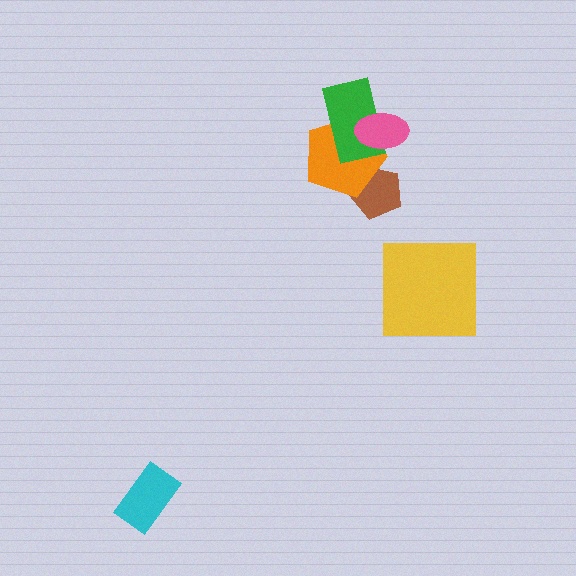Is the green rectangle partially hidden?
Yes, it is partially covered by another shape.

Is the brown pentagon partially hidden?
Yes, it is partially covered by another shape.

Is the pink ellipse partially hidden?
No, no other shape covers it.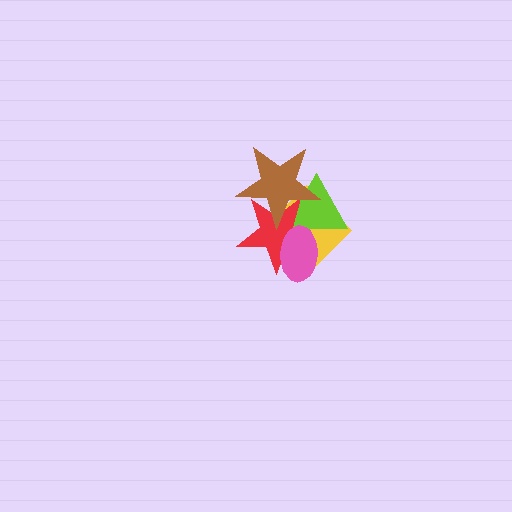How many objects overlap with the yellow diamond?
4 objects overlap with the yellow diamond.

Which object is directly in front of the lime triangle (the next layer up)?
The red star is directly in front of the lime triangle.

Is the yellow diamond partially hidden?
Yes, it is partially covered by another shape.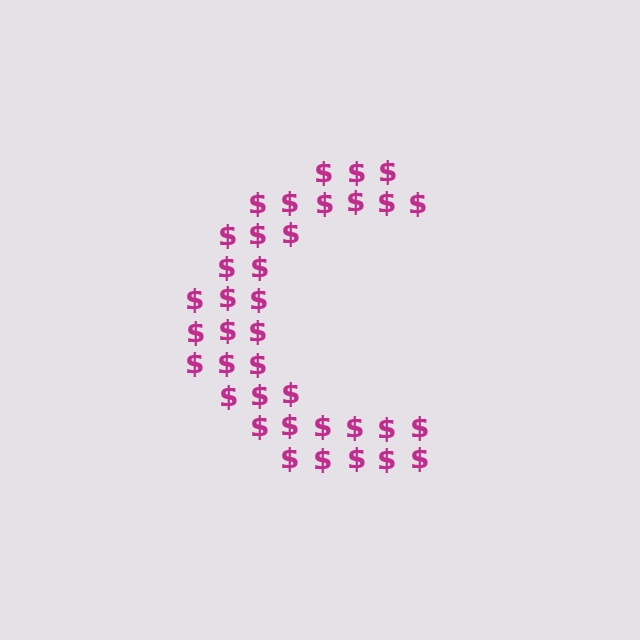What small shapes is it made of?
It is made of small dollar signs.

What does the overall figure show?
The overall figure shows the letter C.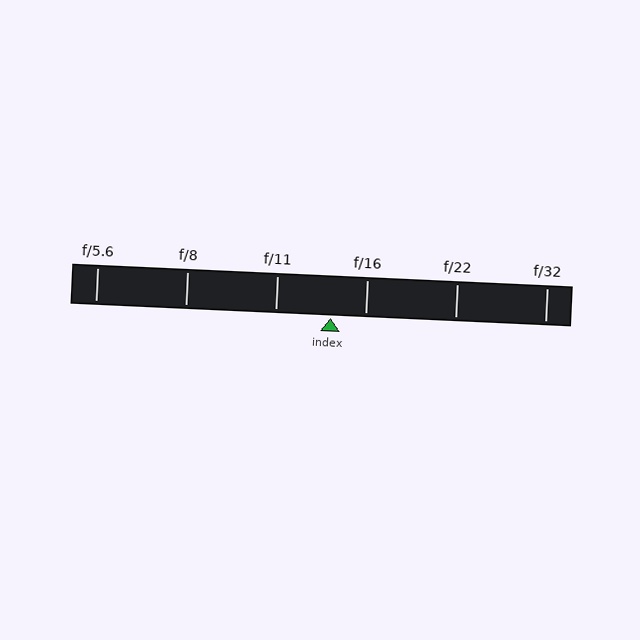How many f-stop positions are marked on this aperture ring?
There are 6 f-stop positions marked.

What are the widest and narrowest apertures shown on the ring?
The widest aperture shown is f/5.6 and the narrowest is f/32.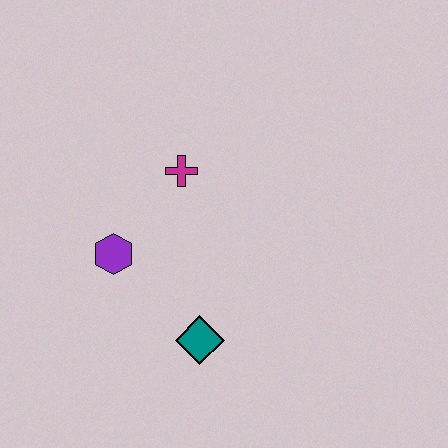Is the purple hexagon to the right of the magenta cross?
No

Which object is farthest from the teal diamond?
The magenta cross is farthest from the teal diamond.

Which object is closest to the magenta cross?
The purple hexagon is closest to the magenta cross.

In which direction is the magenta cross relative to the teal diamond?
The magenta cross is above the teal diamond.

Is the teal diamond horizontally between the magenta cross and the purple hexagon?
No